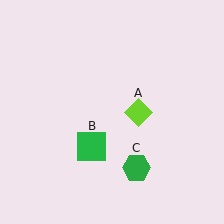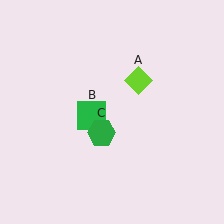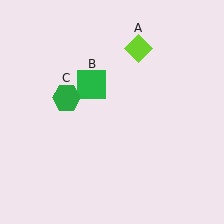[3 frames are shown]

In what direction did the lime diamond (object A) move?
The lime diamond (object A) moved up.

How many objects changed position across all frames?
3 objects changed position: lime diamond (object A), green square (object B), green hexagon (object C).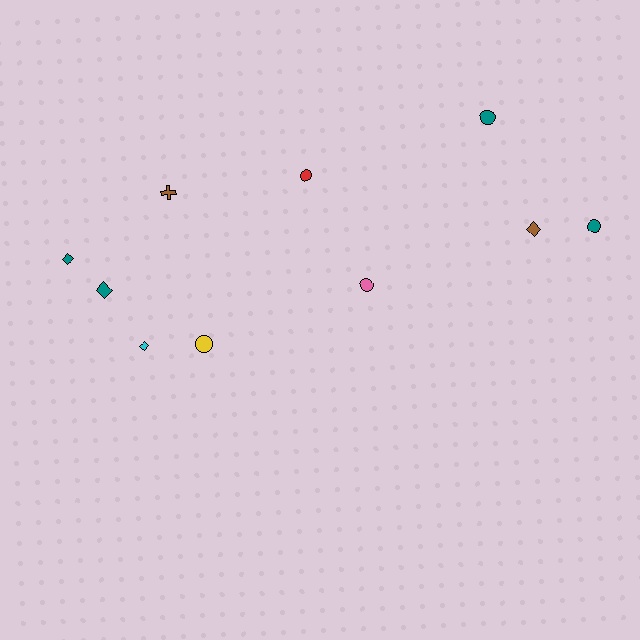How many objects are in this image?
There are 10 objects.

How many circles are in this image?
There are 5 circles.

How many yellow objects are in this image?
There is 1 yellow object.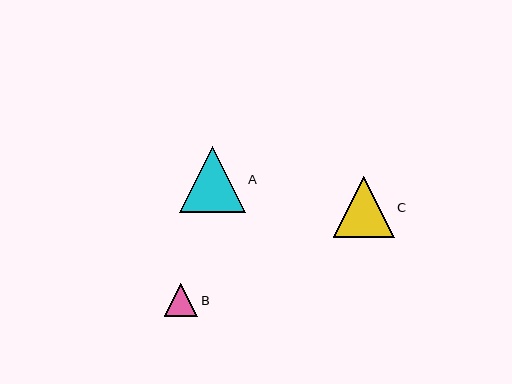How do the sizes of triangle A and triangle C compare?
Triangle A and triangle C are approximately the same size.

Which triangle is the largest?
Triangle A is the largest with a size of approximately 65 pixels.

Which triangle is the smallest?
Triangle B is the smallest with a size of approximately 33 pixels.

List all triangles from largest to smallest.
From largest to smallest: A, C, B.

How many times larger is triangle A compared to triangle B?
Triangle A is approximately 2.0 times the size of triangle B.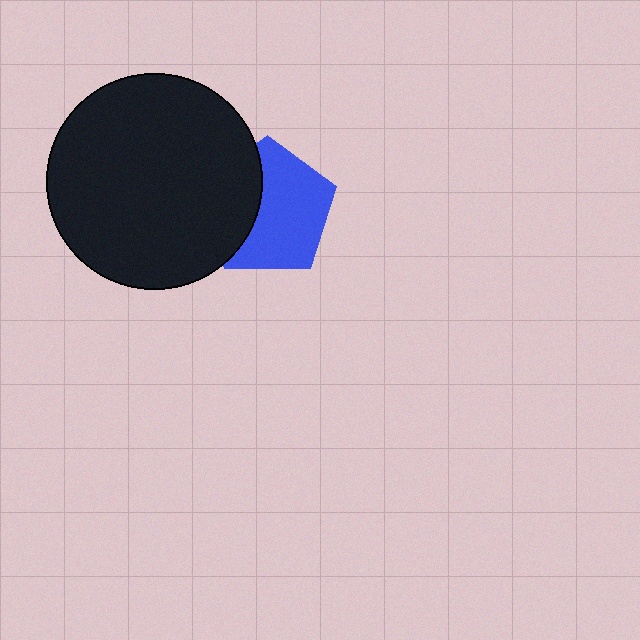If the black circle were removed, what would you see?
You would see the complete blue pentagon.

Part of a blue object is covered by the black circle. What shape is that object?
It is a pentagon.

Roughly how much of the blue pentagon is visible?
About half of it is visible (roughly 64%).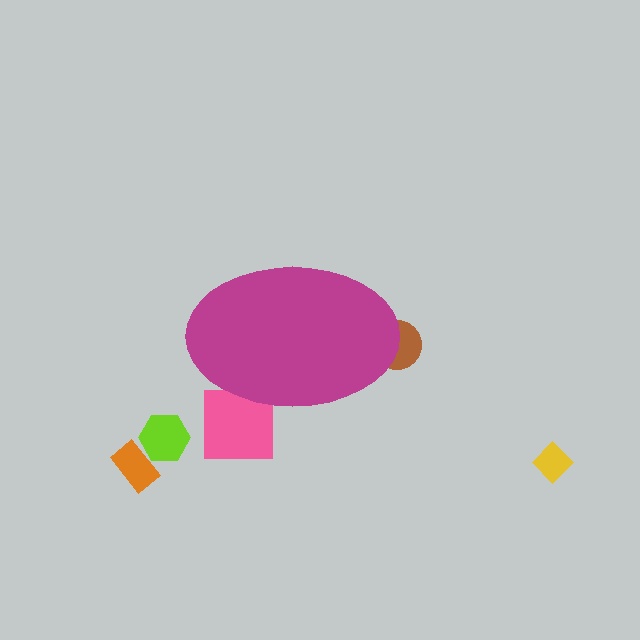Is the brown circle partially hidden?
Yes, the brown circle is partially hidden behind the magenta ellipse.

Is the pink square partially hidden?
Yes, the pink square is partially hidden behind the magenta ellipse.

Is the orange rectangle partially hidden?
No, the orange rectangle is fully visible.